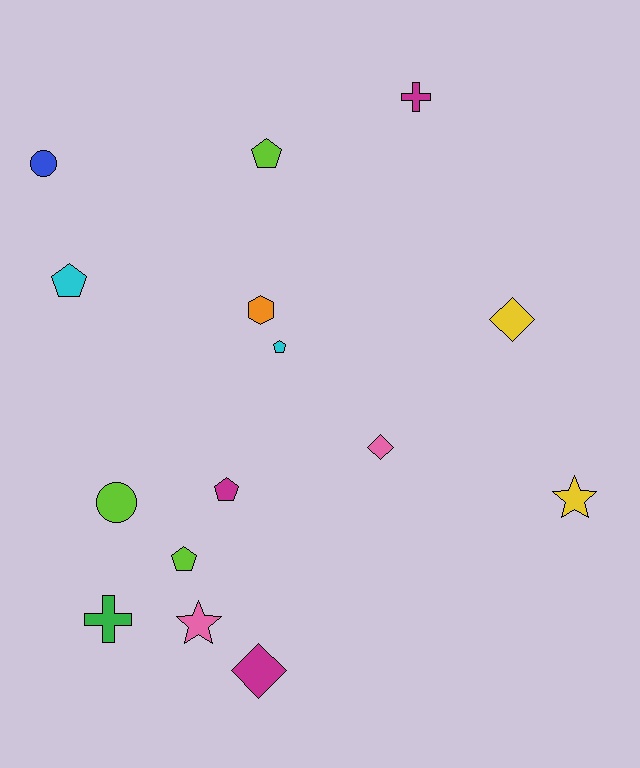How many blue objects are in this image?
There is 1 blue object.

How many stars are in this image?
There are 2 stars.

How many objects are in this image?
There are 15 objects.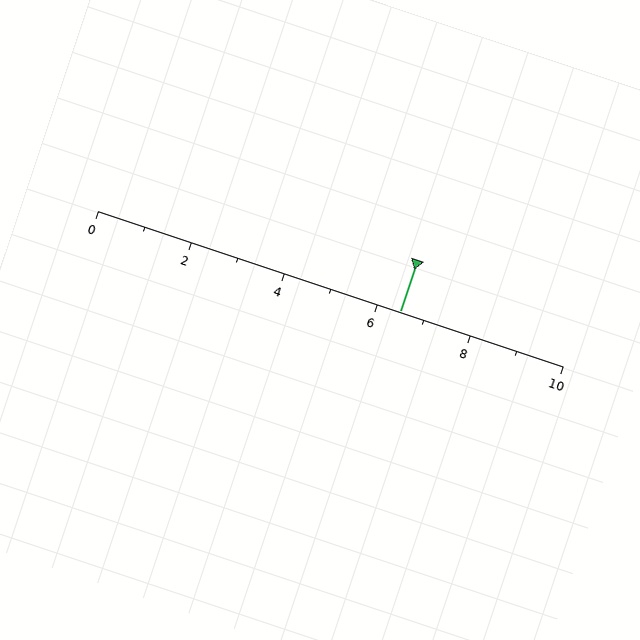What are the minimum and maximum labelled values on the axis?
The axis runs from 0 to 10.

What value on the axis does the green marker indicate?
The marker indicates approximately 6.5.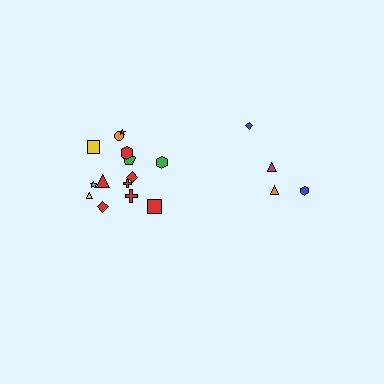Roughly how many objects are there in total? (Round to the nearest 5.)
Roughly 20 objects in total.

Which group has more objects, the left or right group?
The left group.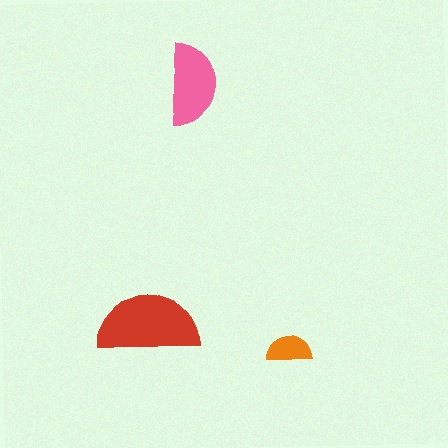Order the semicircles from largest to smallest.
the red one, the pink one, the orange one.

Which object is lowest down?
The orange semicircle is bottommost.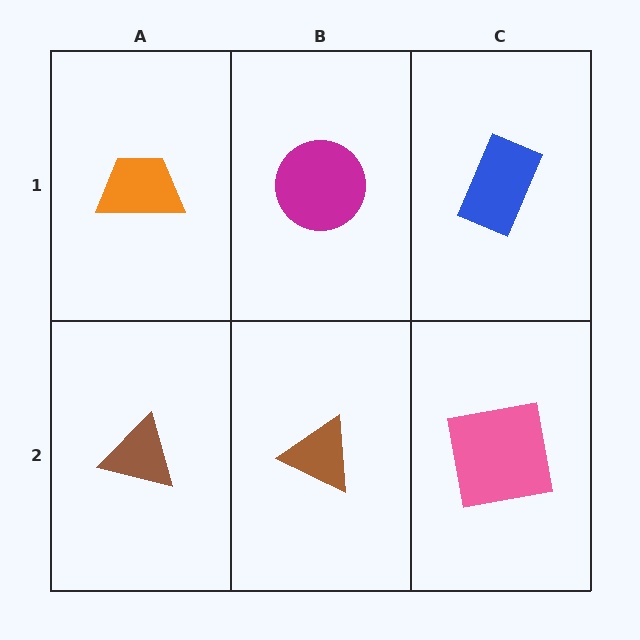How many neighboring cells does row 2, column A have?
2.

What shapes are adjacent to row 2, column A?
An orange trapezoid (row 1, column A), a brown triangle (row 2, column B).